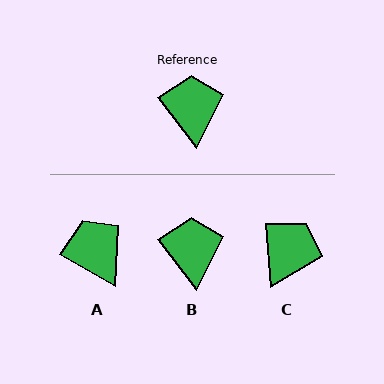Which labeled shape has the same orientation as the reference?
B.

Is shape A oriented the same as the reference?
No, it is off by about 23 degrees.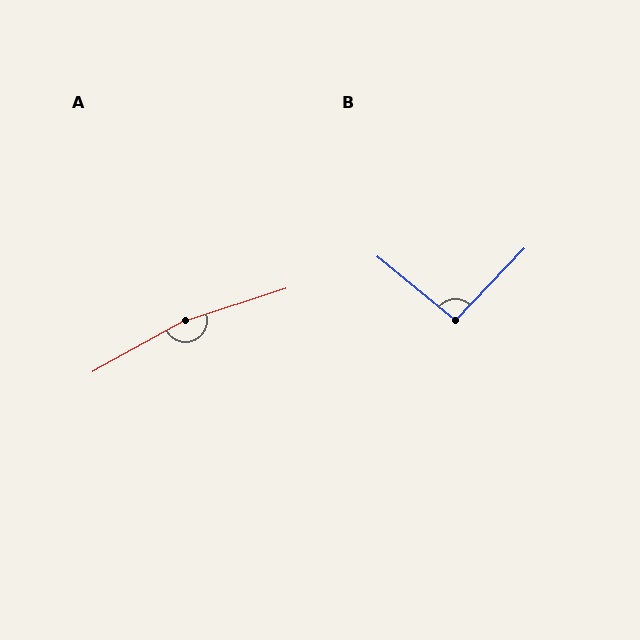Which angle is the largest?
A, at approximately 169 degrees.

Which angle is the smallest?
B, at approximately 94 degrees.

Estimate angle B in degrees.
Approximately 94 degrees.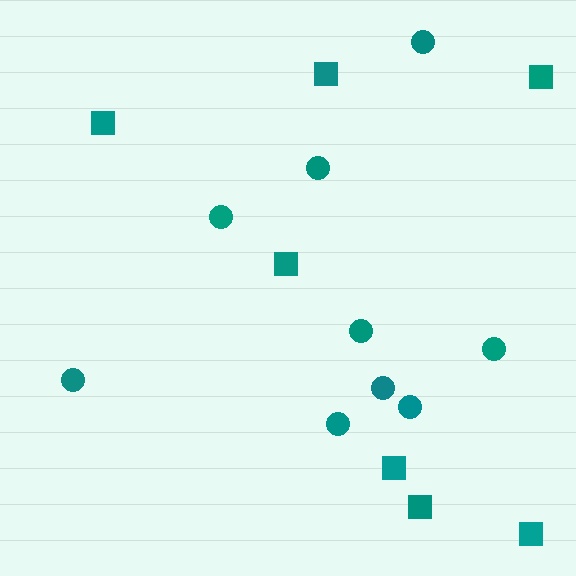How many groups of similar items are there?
There are 2 groups: one group of squares (7) and one group of circles (9).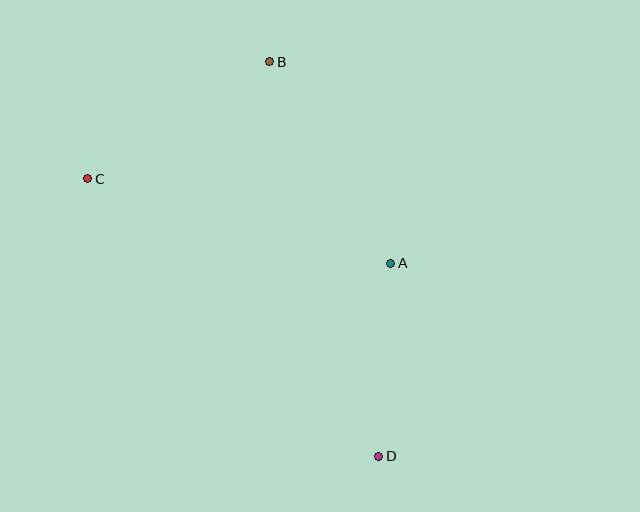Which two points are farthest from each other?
Points B and D are farthest from each other.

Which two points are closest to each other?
Points A and D are closest to each other.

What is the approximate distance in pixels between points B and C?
The distance between B and C is approximately 216 pixels.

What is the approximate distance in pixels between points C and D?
The distance between C and D is approximately 402 pixels.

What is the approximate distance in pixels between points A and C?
The distance between A and C is approximately 314 pixels.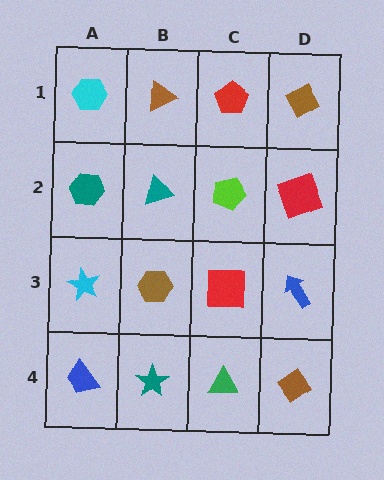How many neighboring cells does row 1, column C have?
3.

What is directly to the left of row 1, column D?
A red pentagon.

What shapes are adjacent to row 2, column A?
A cyan hexagon (row 1, column A), a cyan star (row 3, column A), a teal triangle (row 2, column B).